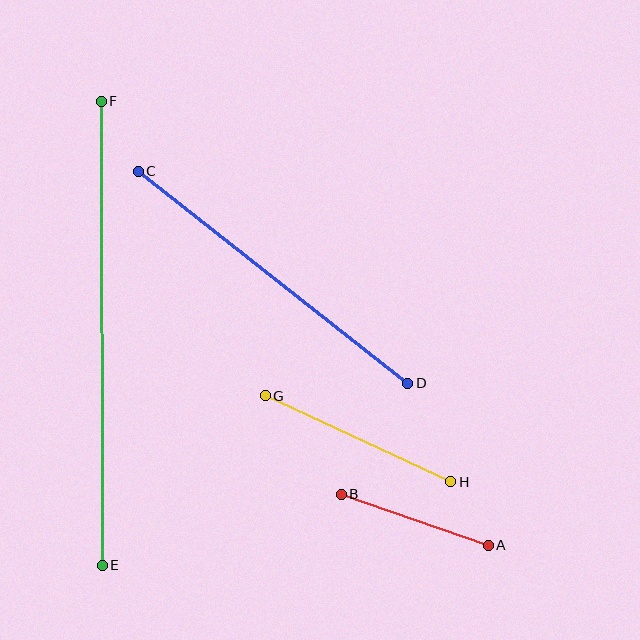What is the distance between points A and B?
The distance is approximately 156 pixels.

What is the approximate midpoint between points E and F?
The midpoint is at approximately (102, 333) pixels.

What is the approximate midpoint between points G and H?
The midpoint is at approximately (358, 439) pixels.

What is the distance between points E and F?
The distance is approximately 464 pixels.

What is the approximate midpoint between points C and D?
The midpoint is at approximately (273, 277) pixels.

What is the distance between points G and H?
The distance is approximately 204 pixels.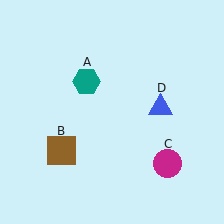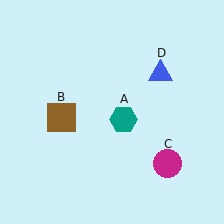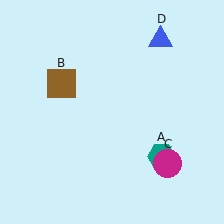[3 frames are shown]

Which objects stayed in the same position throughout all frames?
Magenta circle (object C) remained stationary.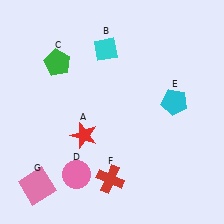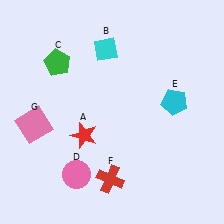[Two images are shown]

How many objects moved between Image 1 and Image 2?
1 object moved between the two images.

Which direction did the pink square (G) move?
The pink square (G) moved up.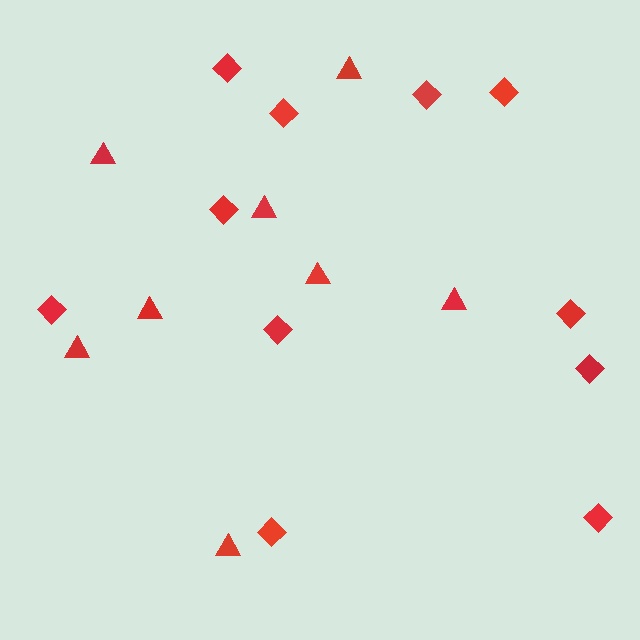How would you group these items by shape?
There are 2 groups: one group of triangles (8) and one group of diamonds (11).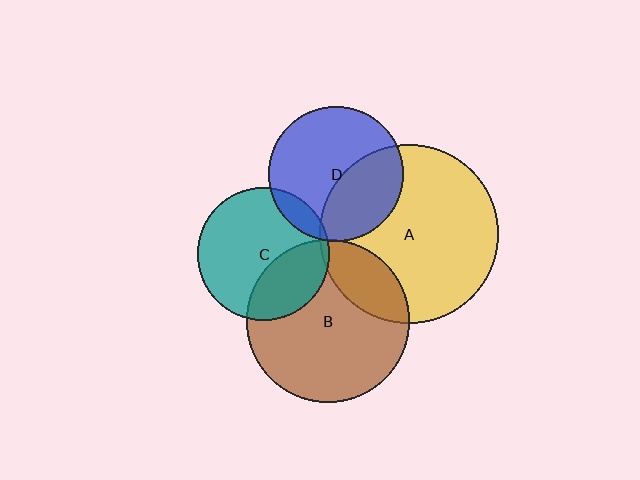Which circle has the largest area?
Circle A (yellow).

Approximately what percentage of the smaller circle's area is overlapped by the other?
Approximately 5%.